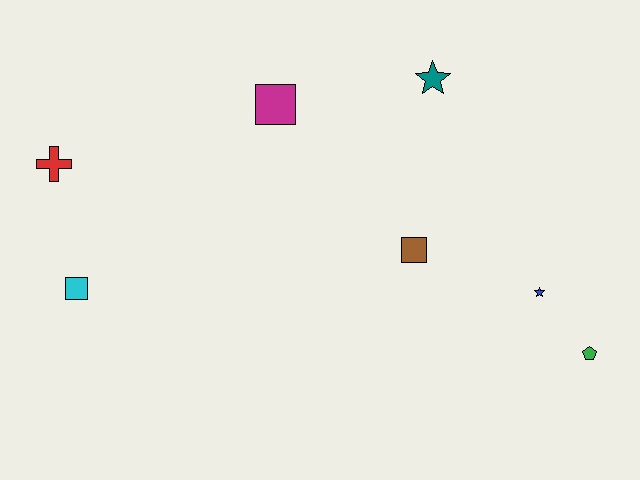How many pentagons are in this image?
There is 1 pentagon.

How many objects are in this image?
There are 7 objects.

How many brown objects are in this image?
There is 1 brown object.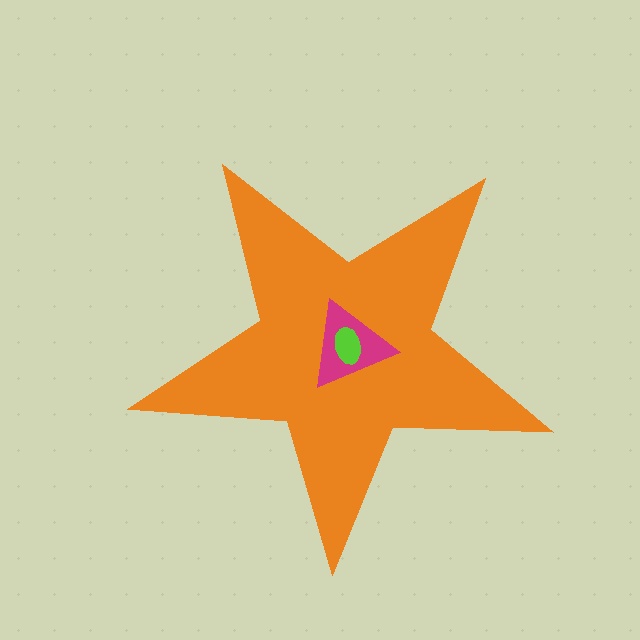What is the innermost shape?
The lime ellipse.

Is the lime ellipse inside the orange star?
Yes.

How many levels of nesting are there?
3.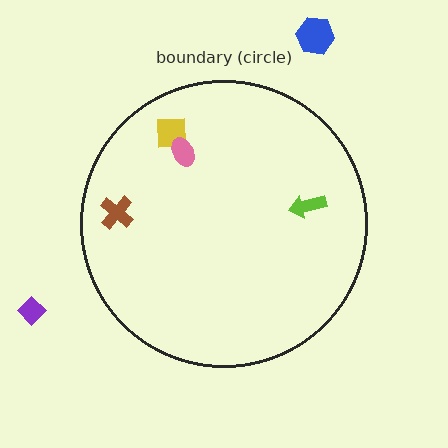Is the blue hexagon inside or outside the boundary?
Outside.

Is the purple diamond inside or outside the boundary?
Outside.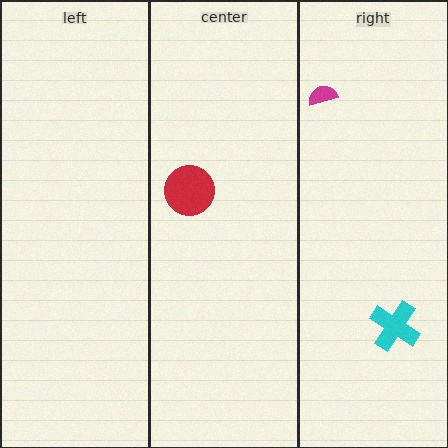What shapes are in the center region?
The red circle.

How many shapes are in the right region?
2.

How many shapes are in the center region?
1.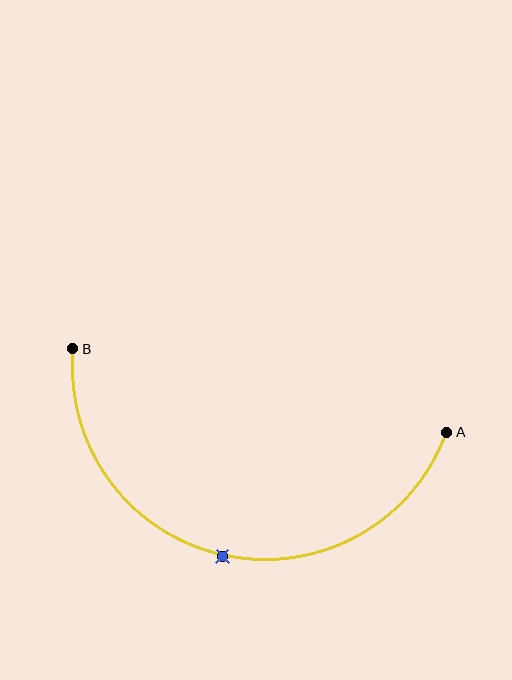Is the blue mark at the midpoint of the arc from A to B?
Yes. The blue mark lies on the arc at equal arc-length from both A and B — it is the arc midpoint.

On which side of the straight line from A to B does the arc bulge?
The arc bulges below the straight line connecting A and B.